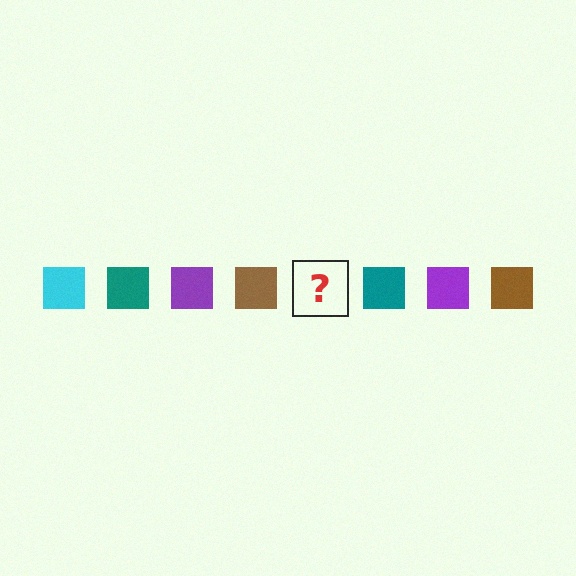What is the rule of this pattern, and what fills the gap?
The rule is that the pattern cycles through cyan, teal, purple, brown squares. The gap should be filled with a cyan square.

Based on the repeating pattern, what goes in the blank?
The blank should be a cyan square.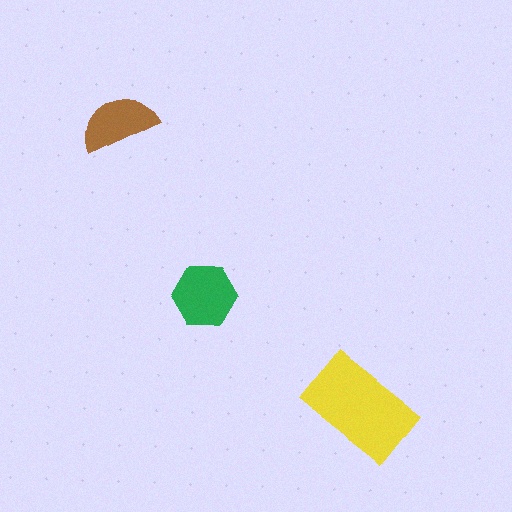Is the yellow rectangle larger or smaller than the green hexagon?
Larger.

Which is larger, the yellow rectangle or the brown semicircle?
The yellow rectangle.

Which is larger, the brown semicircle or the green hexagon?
The green hexagon.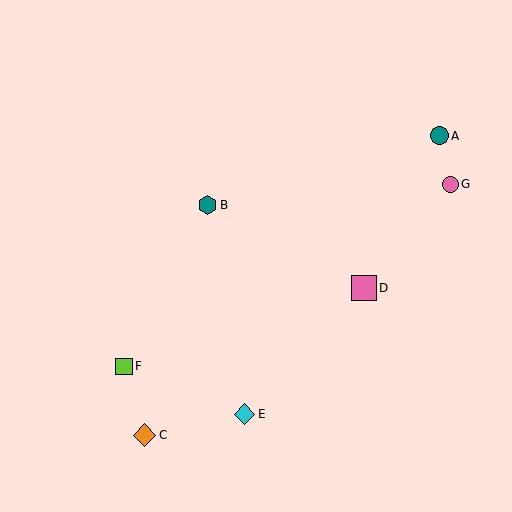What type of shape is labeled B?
Shape B is a teal hexagon.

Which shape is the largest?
The pink square (labeled D) is the largest.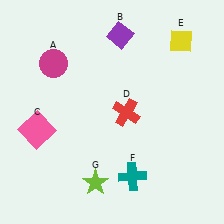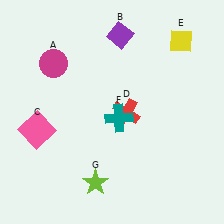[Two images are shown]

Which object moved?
The teal cross (F) moved up.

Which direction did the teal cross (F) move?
The teal cross (F) moved up.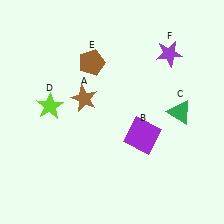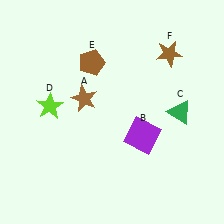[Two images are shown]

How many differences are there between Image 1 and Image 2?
There is 1 difference between the two images.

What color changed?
The star (F) changed from purple in Image 1 to brown in Image 2.